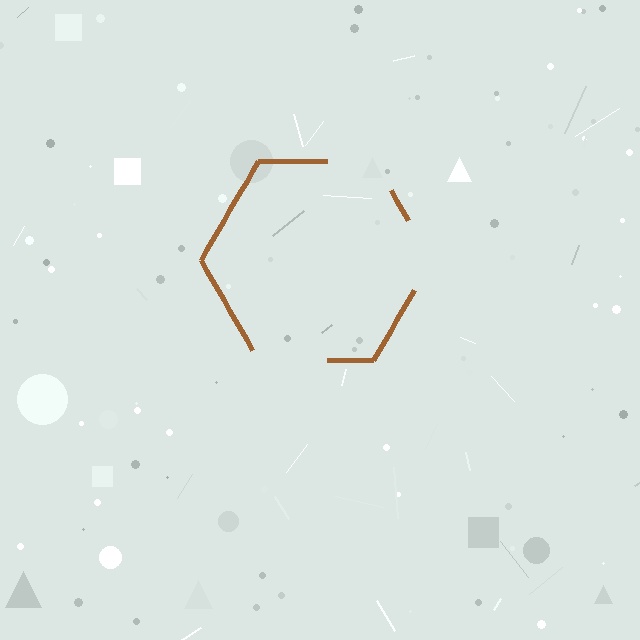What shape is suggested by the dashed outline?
The dashed outline suggests a hexagon.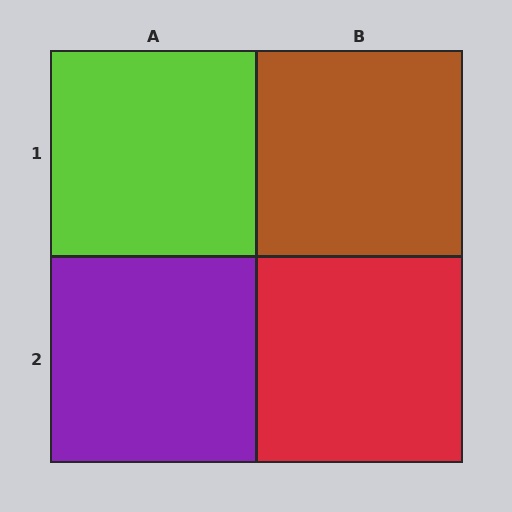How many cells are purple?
1 cell is purple.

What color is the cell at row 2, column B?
Red.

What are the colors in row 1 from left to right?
Lime, brown.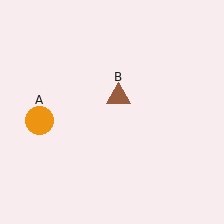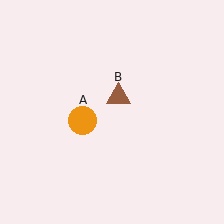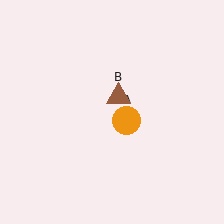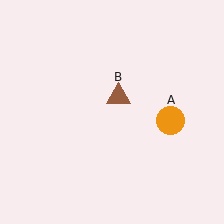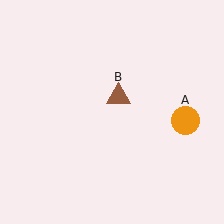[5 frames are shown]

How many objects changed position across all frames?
1 object changed position: orange circle (object A).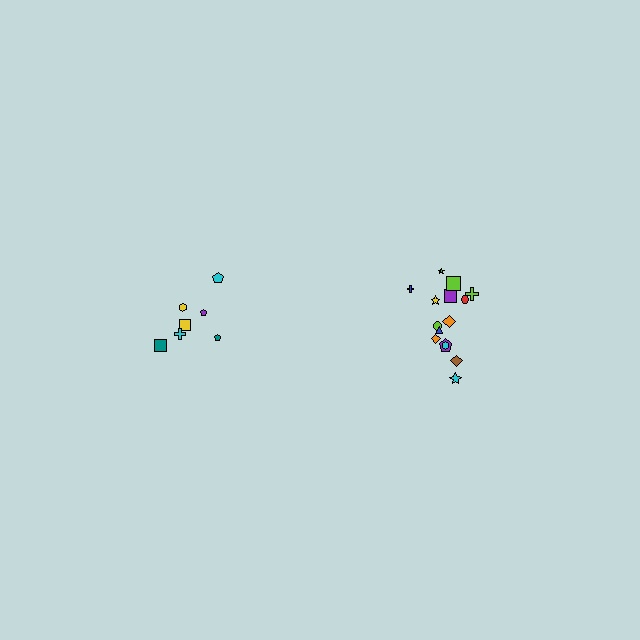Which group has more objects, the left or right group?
The right group.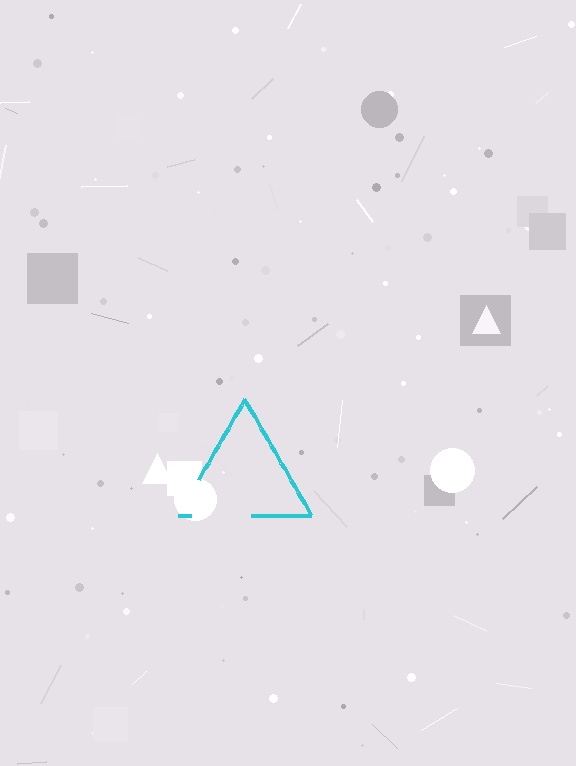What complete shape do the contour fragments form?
The contour fragments form a triangle.